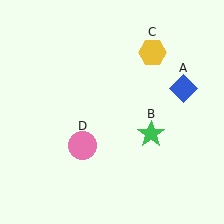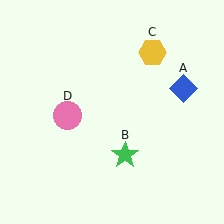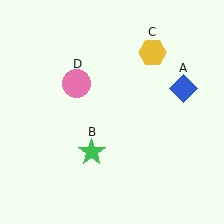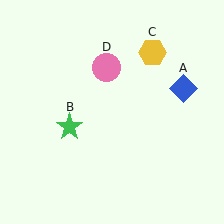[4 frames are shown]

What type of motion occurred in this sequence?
The green star (object B), pink circle (object D) rotated clockwise around the center of the scene.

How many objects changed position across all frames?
2 objects changed position: green star (object B), pink circle (object D).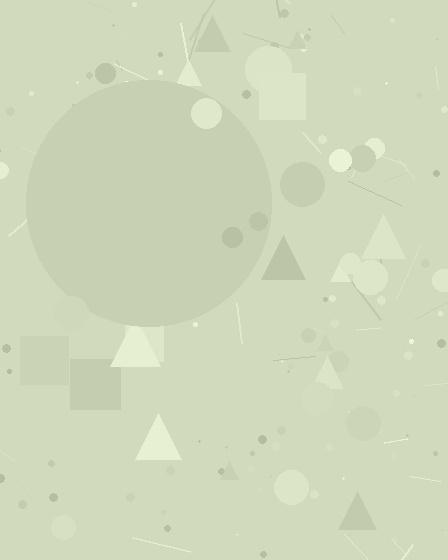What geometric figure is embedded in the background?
A circle is embedded in the background.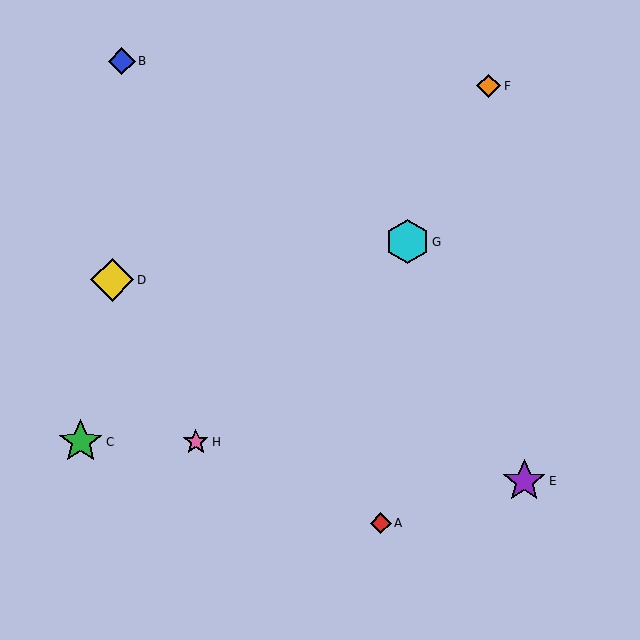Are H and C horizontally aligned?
Yes, both are at y≈442.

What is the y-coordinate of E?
Object E is at y≈481.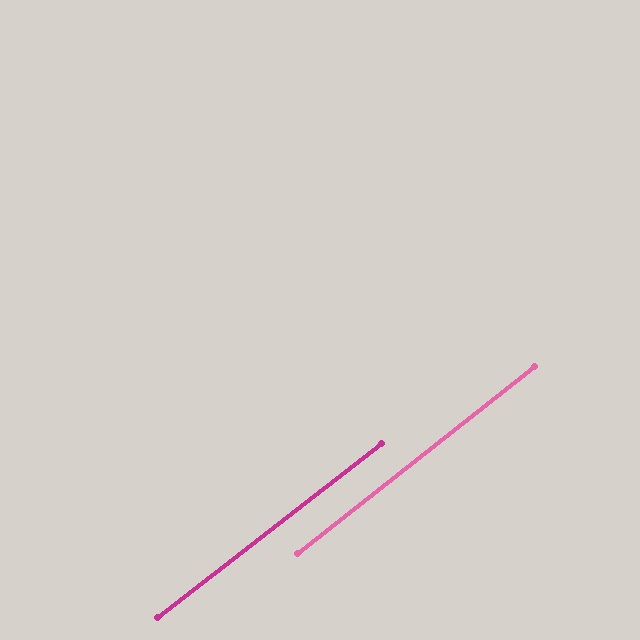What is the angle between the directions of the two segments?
Approximately 0 degrees.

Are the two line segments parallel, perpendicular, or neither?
Parallel — their directions differ by only 0.5°.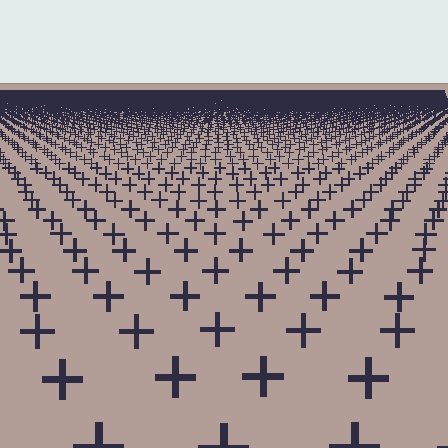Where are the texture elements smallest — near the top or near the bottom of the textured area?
Near the top.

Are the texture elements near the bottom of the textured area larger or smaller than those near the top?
Larger. Near the bottom, elements are closer to the viewer and appear at a bigger on-screen size.